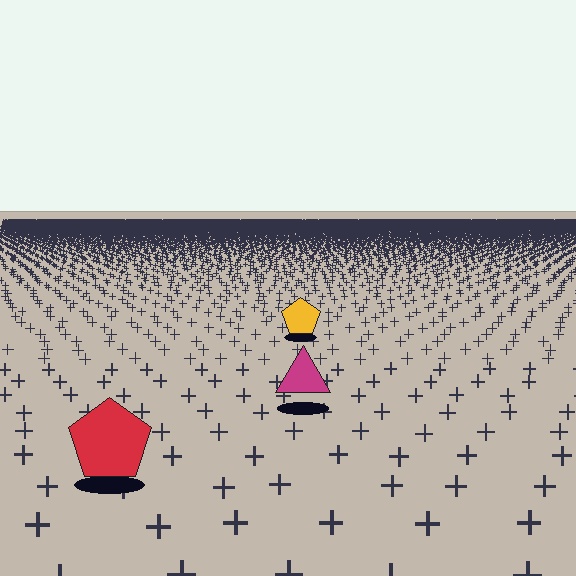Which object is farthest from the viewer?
The yellow pentagon is farthest from the viewer. It appears smaller and the ground texture around it is denser.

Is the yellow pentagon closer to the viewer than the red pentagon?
No. The red pentagon is closer — you can tell from the texture gradient: the ground texture is coarser near it.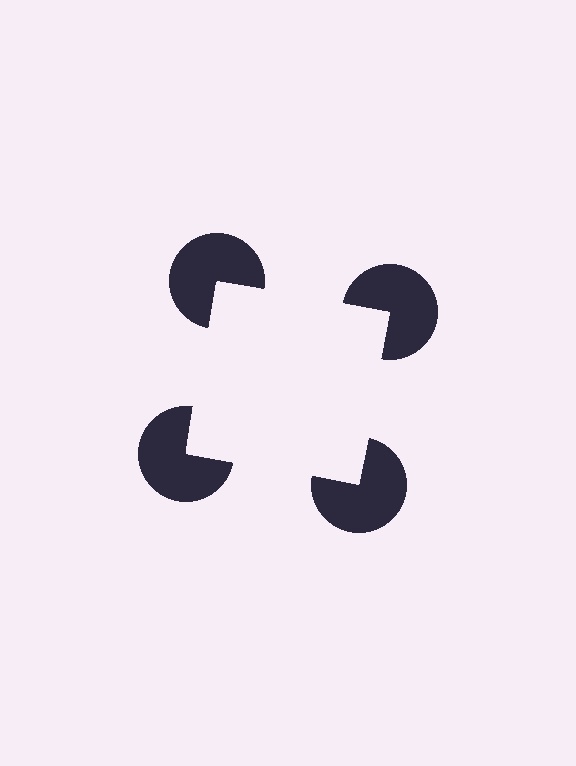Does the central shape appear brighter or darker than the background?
It typically appears slightly brighter than the background, even though no actual brightness change is drawn.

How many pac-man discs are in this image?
There are 4 — one at each vertex of the illusory square.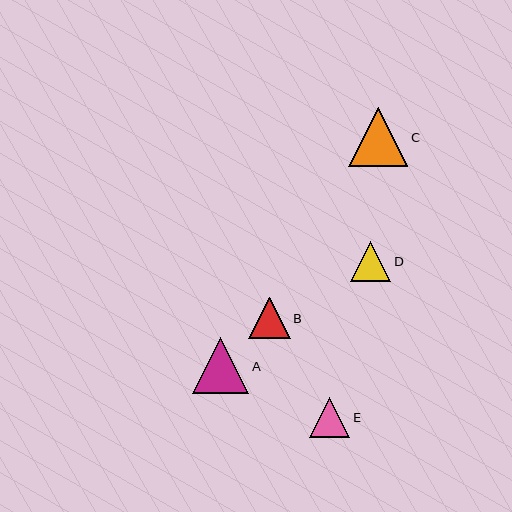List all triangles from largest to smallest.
From largest to smallest: C, A, B, D, E.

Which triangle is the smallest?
Triangle E is the smallest with a size of approximately 40 pixels.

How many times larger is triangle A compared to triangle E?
Triangle A is approximately 1.4 times the size of triangle E.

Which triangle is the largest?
Triangle C is the largest with a size of approximately 59 pixels.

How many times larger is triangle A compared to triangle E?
Triangle A is approximately 1.4 times the size of triangle E.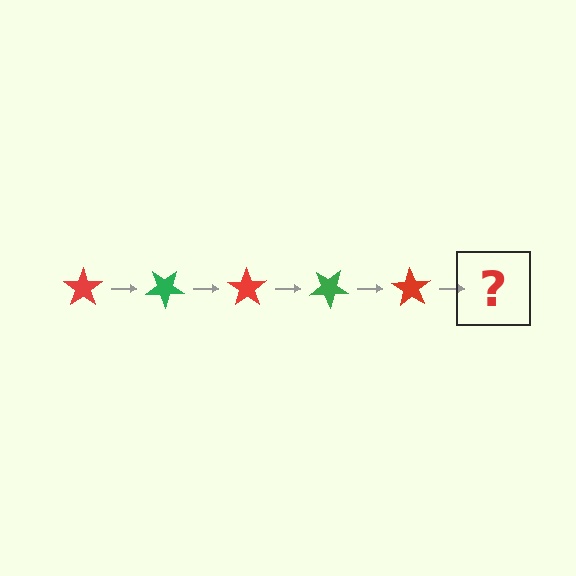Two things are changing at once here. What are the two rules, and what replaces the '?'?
The two rules are that it rotates 35 degrees each step and the color cycles through red and green. The '?' should be a green star, rotated 175 degrees from the start.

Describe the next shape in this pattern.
It should be a green star, rotated 175 degrees from the start.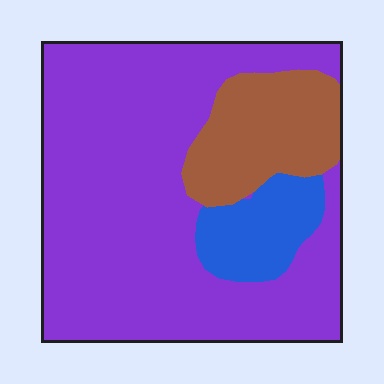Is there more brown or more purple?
Purple.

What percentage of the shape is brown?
Brown takes up between a sixth and a third of the shape.